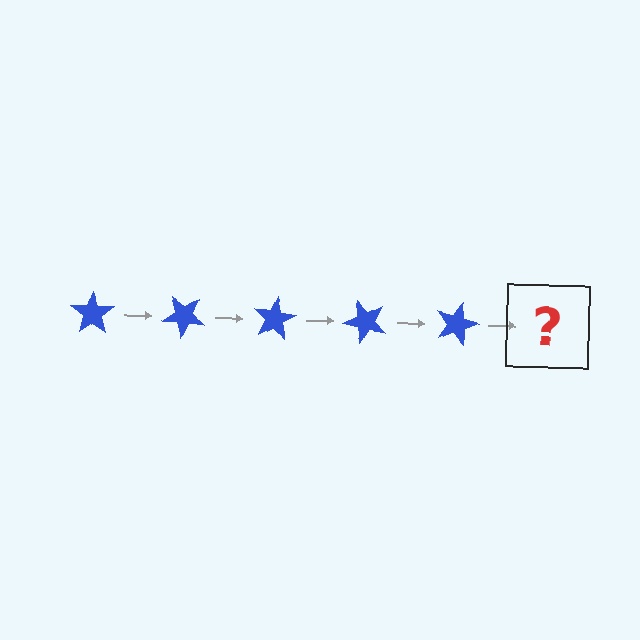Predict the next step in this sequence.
The next step is a blue star rotated 200 degrees.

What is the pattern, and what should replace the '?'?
The pattern is that the star rotates 40 degrees each step. The '?' should be a blue star rotated 200 degrees.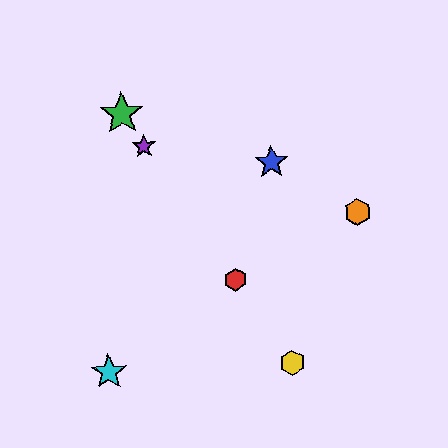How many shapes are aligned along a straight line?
4 shapes (the red hexagon, the green star, the yellow hexagon, the purple star) are aligned along a straight line.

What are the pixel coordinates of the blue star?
The blue star is at (272, 162).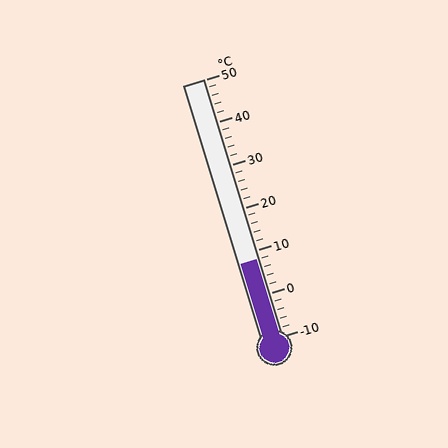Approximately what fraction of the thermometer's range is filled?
The thermometer is filled to approximately 30% of its range.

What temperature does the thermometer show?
The thermometer shows approximately 8°C.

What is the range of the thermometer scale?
The thermometer scale ranges from -10°C to 50°C.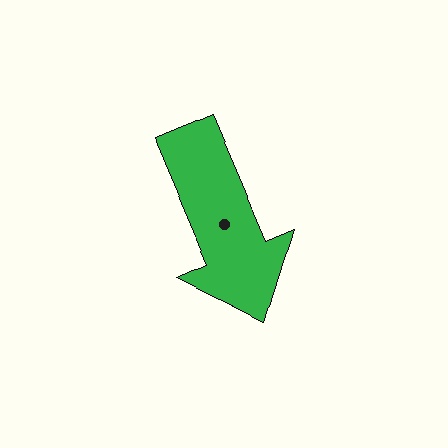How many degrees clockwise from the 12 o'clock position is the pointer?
Approximately 157 degrees.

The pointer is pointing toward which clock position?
Roughly 5 o'clock.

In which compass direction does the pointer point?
Southeast.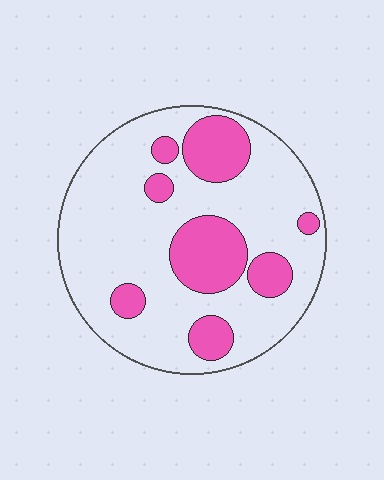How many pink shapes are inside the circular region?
8.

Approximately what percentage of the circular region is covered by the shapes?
Approximately 25%.